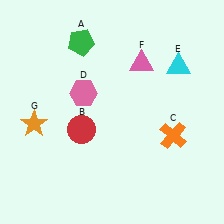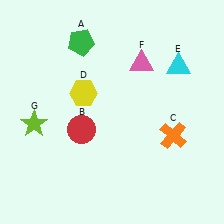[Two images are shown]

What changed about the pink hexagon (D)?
In Image 1, D is pink. In Image 2, it changed to yellow.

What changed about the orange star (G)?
In Image 1, G is orange. In Image 2, it changed to lime.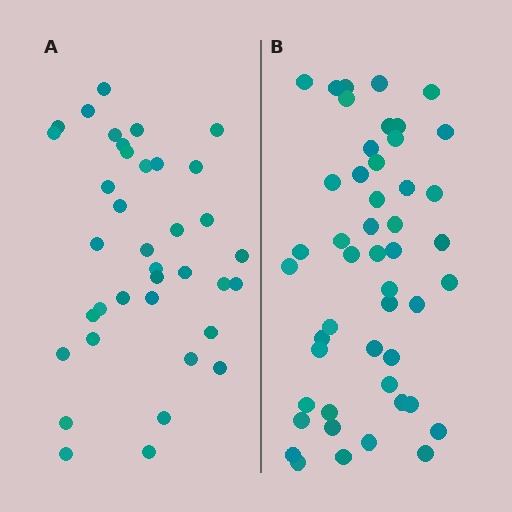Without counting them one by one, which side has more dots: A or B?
Region B (the right region) has more dots.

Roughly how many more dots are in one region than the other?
Region B has roughly 12 or so more dots than region A.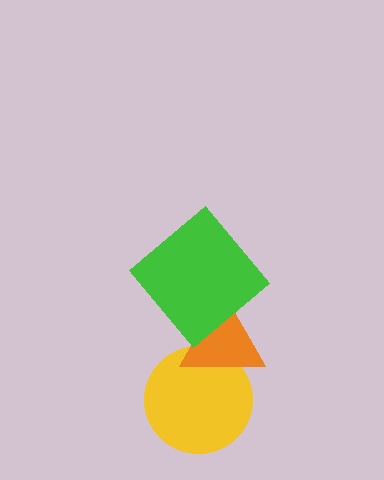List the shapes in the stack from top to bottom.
From top to bottom: the green diamond, the orange triangle, the yellow circle.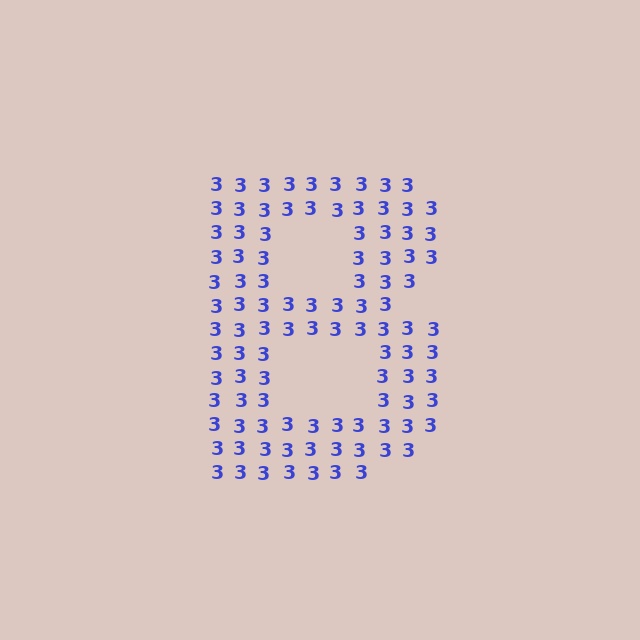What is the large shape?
The large shape is the letter B.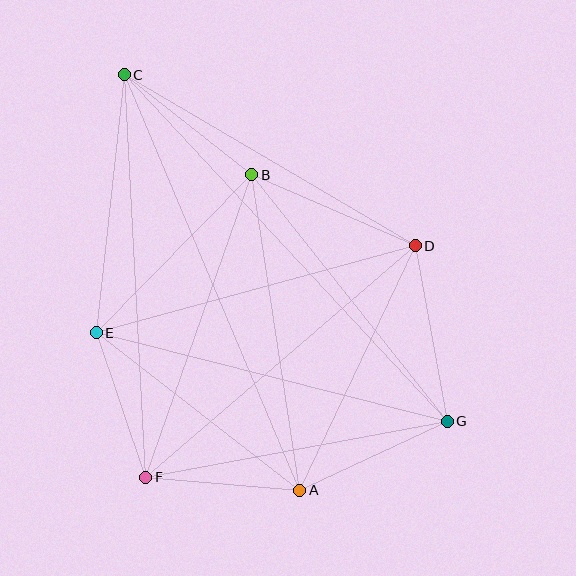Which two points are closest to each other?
Points E and F are closest to each other.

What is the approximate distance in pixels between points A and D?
The distance between A and D is approximately 270 pixels.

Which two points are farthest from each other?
Points C and G are farthest from each other.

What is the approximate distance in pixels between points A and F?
The distance between A and F is approximately 155 pixels.